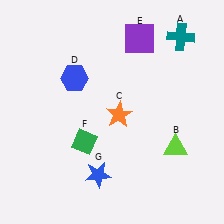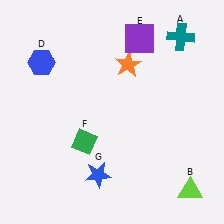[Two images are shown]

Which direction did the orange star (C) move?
The orange star (C) moved up.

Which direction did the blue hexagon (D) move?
The blue hexagon (D) moved left.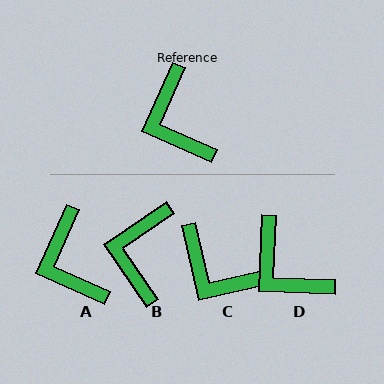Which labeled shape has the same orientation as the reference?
A.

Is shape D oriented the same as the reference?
No, it is off by about 22 degrees.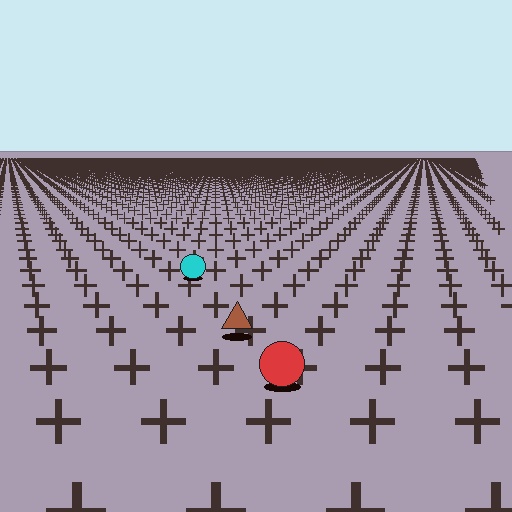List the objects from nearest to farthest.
From nearest to farthest: the red circle, the brown triangle, the cyan circle.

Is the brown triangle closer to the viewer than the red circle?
No. The red circle is closer — you can tell from the texture gradient: the ground texture is coarser near it.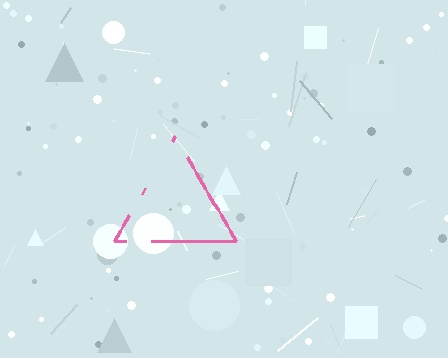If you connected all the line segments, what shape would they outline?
They would outline a triangle.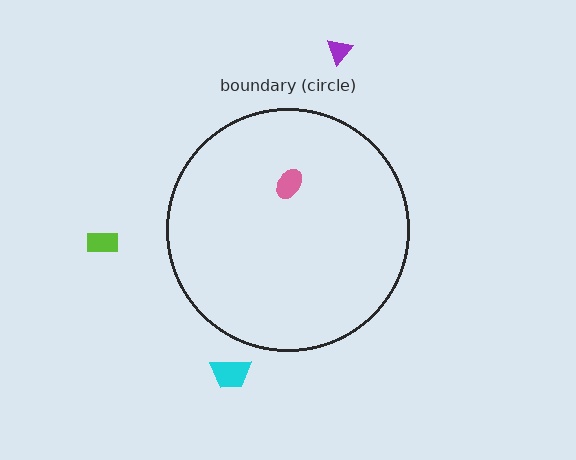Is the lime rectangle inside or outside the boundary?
Outside.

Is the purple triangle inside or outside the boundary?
Outside.